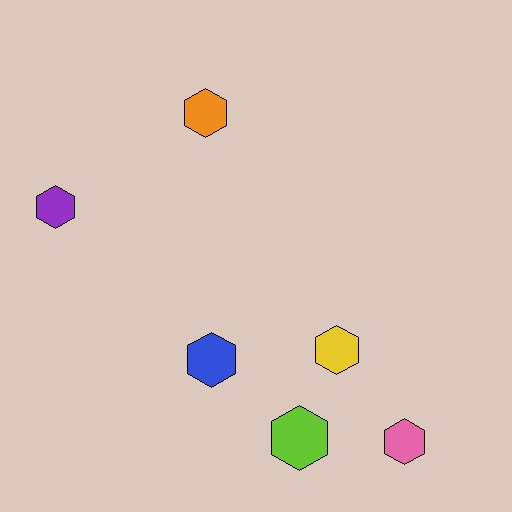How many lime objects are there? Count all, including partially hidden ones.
There is 1 lime object.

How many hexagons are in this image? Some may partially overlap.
There are 6 hexagons.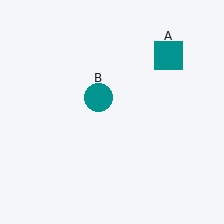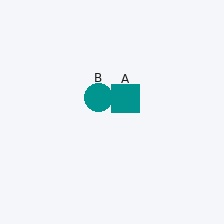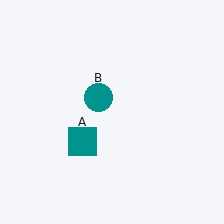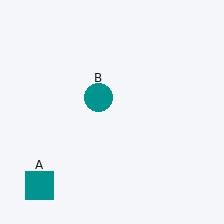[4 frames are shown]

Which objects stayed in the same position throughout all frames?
Teal circle (object B) remained stationary.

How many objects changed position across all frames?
1 object changed position: teal square (object A).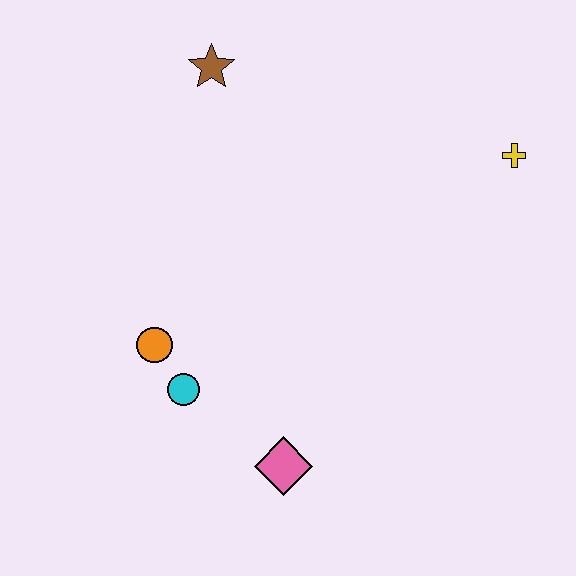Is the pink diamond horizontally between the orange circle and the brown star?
No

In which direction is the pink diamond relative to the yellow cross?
The pink diamond is below the yellow cross.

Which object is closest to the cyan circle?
The orange circle is closest to the cyan circle.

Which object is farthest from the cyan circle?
The yellow cross is farthest from the cyan circle.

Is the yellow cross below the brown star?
Yes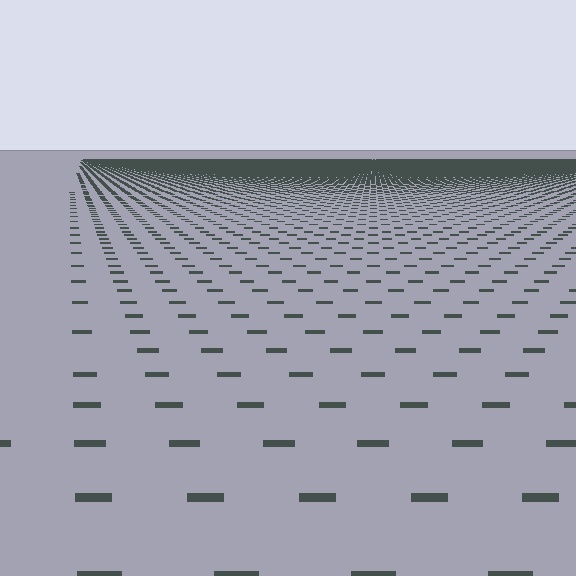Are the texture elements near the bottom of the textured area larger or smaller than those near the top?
Larger. Near the bottom, elements are closer to the viewer and appear at a bigger on-screen size.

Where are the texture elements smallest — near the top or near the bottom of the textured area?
Near the top.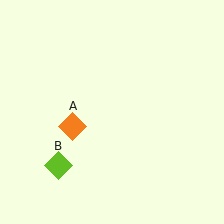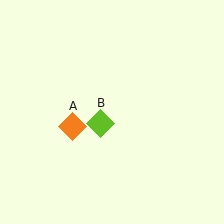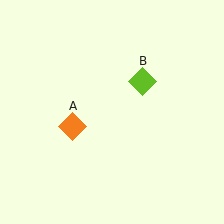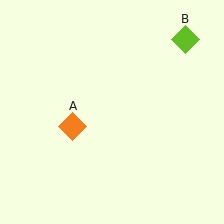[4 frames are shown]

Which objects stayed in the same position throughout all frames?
Orange diamond (object A) remained stationary.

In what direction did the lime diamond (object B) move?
The lime diamond (object B) moved up and to the right.